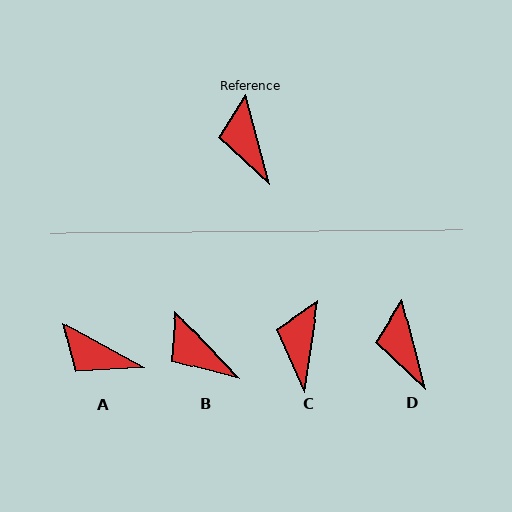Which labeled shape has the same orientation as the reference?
D.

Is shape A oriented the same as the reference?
No, it is off by about 47 degrees.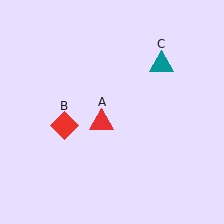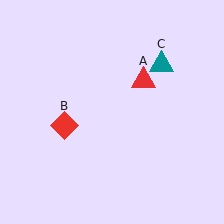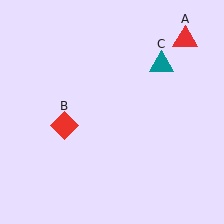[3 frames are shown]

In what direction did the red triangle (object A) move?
The red triangle (object A) moved up and to the right.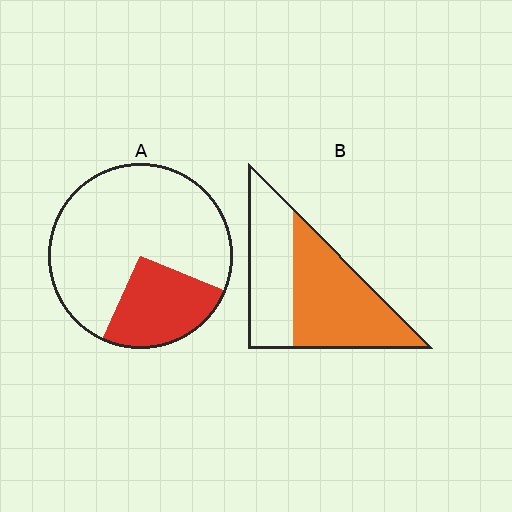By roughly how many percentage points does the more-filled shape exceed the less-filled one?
By roughly 30 percentage points (B over A).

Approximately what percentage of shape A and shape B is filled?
A is approximately 25% and B is approximately 55%.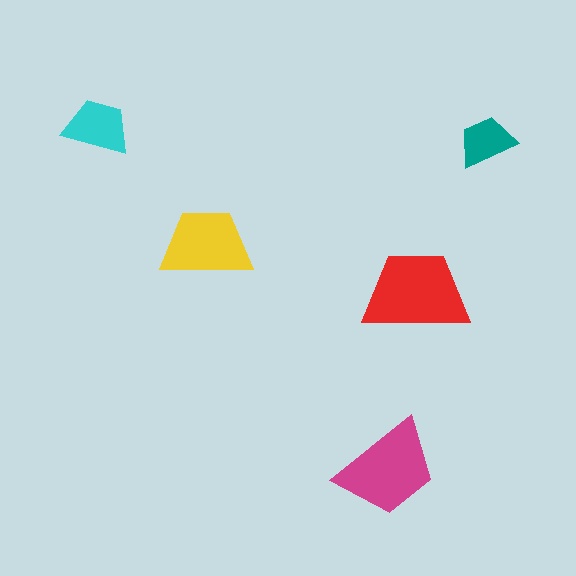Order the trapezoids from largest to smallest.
the red one, the magenta one, the yellow one, the cyan one, the teal one.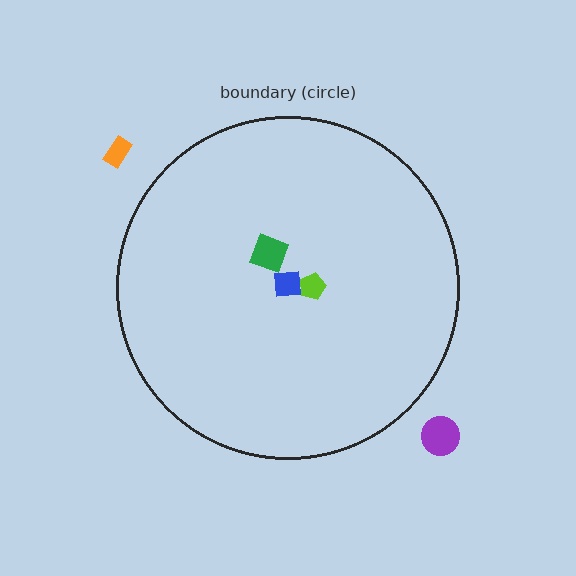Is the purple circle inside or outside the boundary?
Outside.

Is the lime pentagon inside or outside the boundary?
Inside.